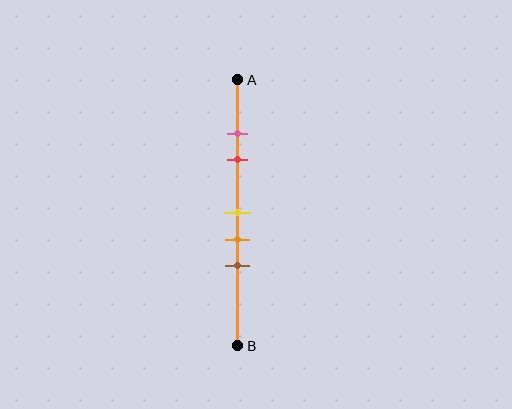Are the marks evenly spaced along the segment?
No, the marks are not evenly spaced.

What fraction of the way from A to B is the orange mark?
The orange mark is approximately 60% (0.6) of the way from A to B.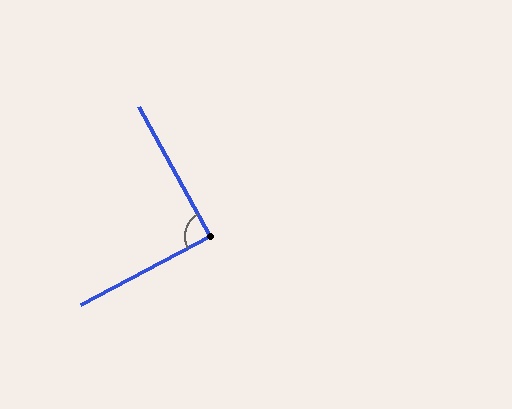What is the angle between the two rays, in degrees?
Approximately 89 degrees.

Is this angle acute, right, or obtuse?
It is approximately a right angle.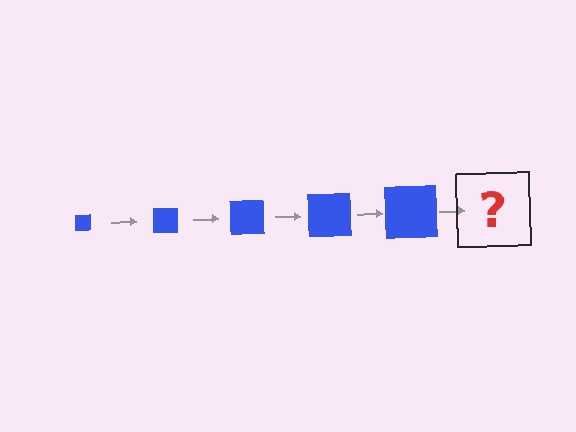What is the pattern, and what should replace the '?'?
The pattern is that the square gets progressively larger each step. The '?' should be a blue square, larger than the previous one.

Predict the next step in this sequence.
The next step is a blue square, larger than the previous one.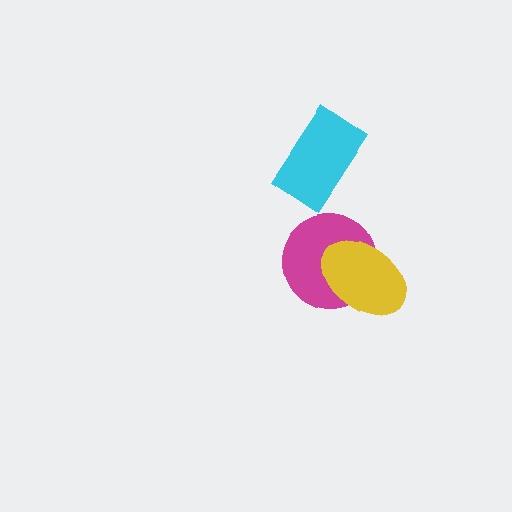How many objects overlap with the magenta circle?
1 object overlaps with the magenta circle.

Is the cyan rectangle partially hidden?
No, no other shape covers it.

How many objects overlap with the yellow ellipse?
1 object overlaps with the yellow ellipse.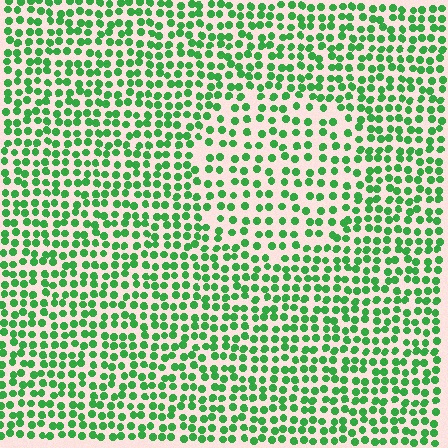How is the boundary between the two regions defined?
The boundary is defined by a change in element density (approximately 1.6x ratio). All elements are the same color, size, and shape.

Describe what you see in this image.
The image contains small green elements arranged at two different densities. A circle-shaped region is visible where the elements are less densely packed than the surrounding area.